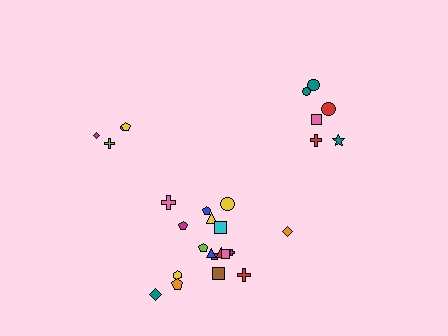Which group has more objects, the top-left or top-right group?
The top-right group.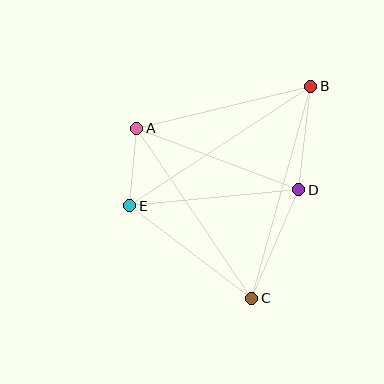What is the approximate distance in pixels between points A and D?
The distance between A and D is approximately 173 pixels.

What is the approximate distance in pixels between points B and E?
The distance between B and E is approximately 217 pixels.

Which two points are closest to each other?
Points A and E are closest to each other.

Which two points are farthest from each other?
Points B and C are farthest from each other.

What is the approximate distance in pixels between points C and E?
The distance between C and E is approximately 154 pixels.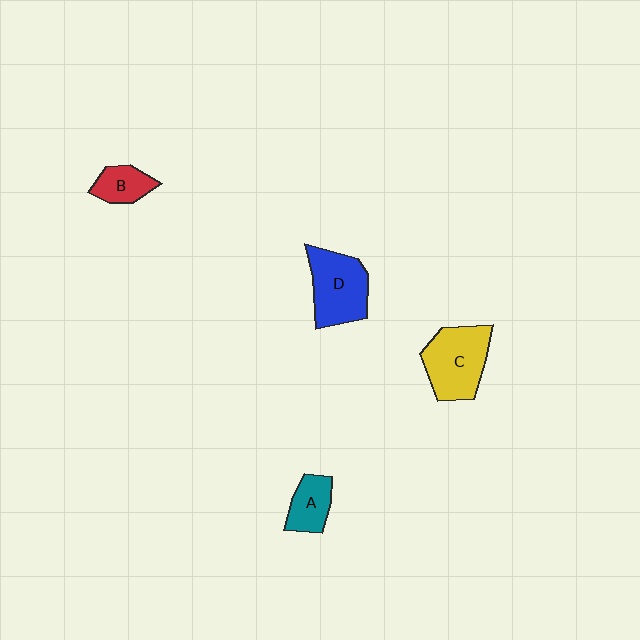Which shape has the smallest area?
Shape B (red).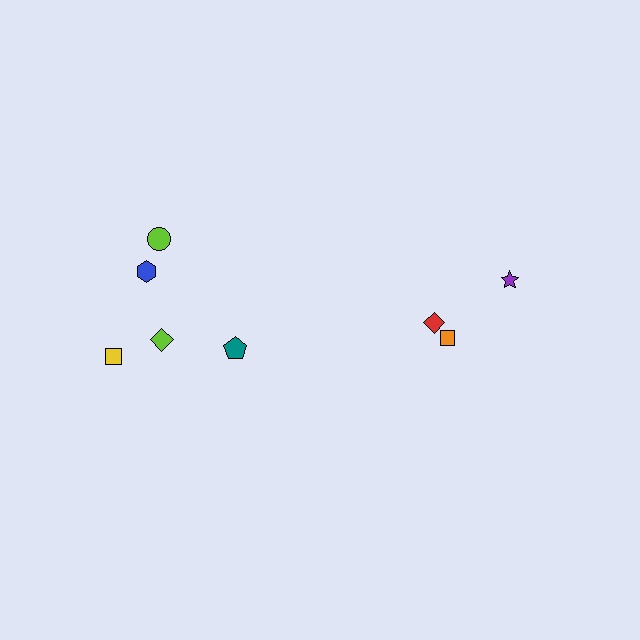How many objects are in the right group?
There are 3 objects.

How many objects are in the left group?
There are 5 objects.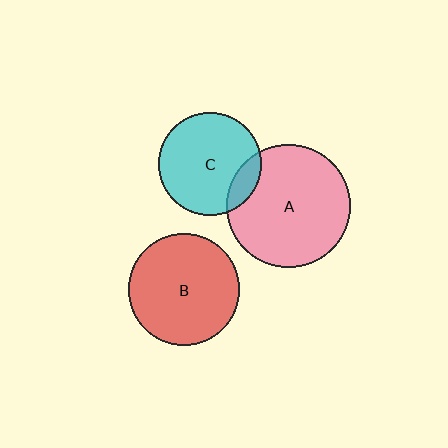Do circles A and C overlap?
Yes.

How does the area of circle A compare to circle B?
Approximately 1.2 times.